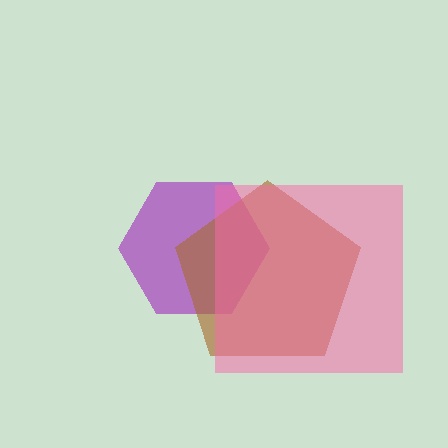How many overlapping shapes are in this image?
There are 3 overlapping shapes in the image.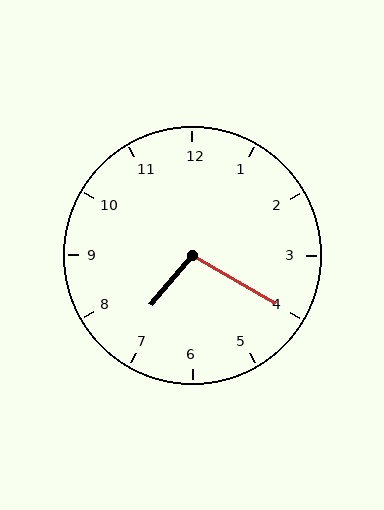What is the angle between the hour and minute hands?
Approximately 100 degrees.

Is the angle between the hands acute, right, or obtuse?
It is obtuse.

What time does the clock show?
7:20.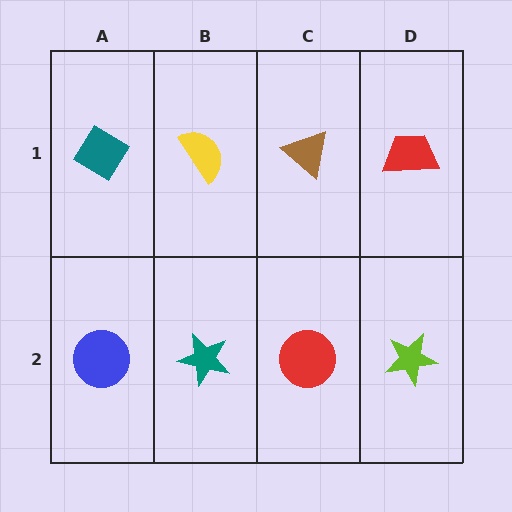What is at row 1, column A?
A teal diamond.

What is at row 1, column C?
A brown triangle.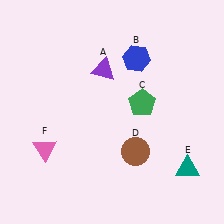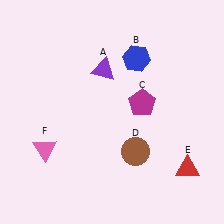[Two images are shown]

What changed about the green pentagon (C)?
In Image 1, C is green. In Image 2, it changed to magenta.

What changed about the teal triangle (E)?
In Image 1, E is teal. In Image 2, it changed to red.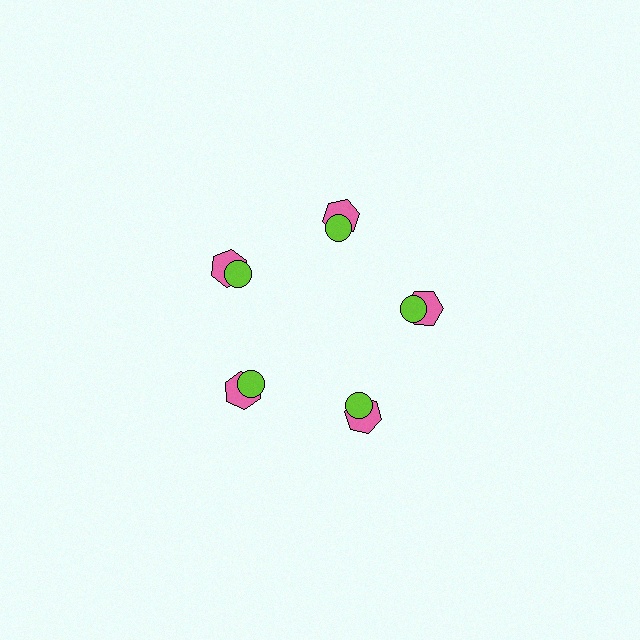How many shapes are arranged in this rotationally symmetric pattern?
There are 10 shapes, arranged in 5 groups of 2.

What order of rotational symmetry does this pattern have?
This pattern has 5-fold rotational symmetry.